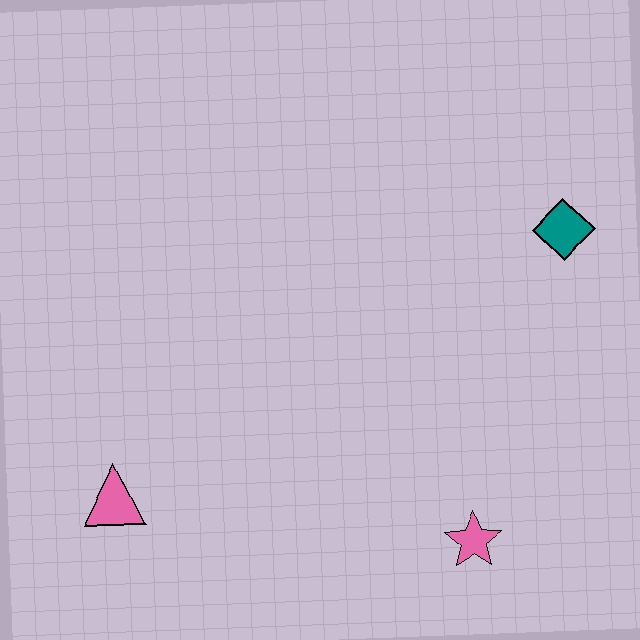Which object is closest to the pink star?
The teal diamond is closest to the pink star.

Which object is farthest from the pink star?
The pink triangle is farthest from the pink star.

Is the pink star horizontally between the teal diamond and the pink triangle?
Yes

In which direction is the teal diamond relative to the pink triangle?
The teal diamond is to the right of the pink triangle.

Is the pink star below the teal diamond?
Yes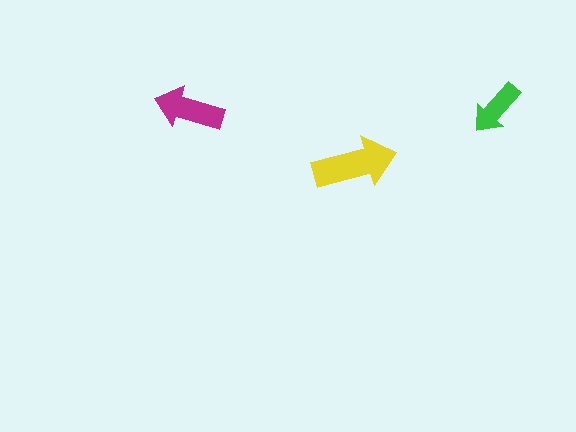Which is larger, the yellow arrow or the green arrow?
The yellow one.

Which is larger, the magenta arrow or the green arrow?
The magenta one.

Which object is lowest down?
The yellow arrow is bottommost.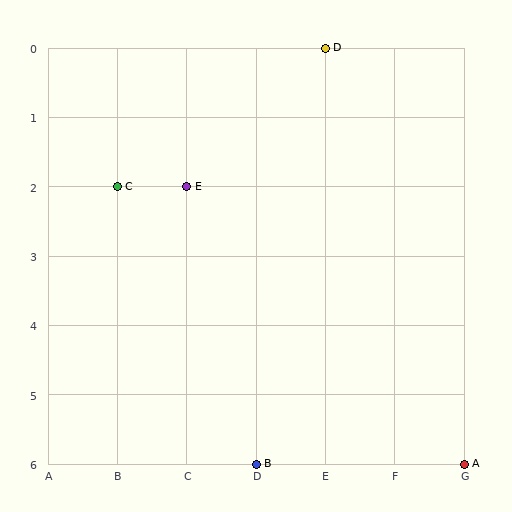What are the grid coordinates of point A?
Point A is at grid coordinates (G, 6).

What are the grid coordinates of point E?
Point E is at grid coordinates (C, 2).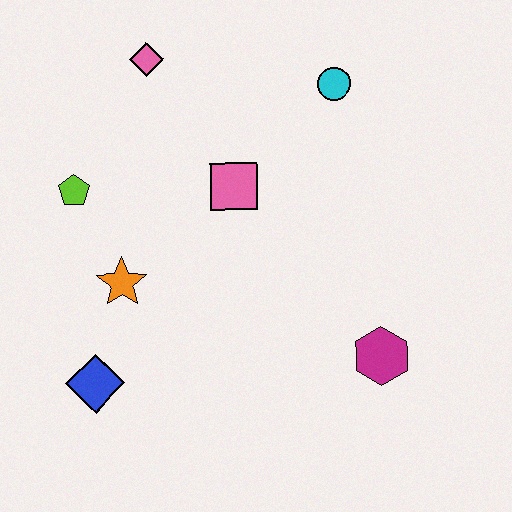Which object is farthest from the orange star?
The cyan circle is farthest from the orange star.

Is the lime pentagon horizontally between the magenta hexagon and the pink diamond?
No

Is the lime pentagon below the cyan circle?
Yes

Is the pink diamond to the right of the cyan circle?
No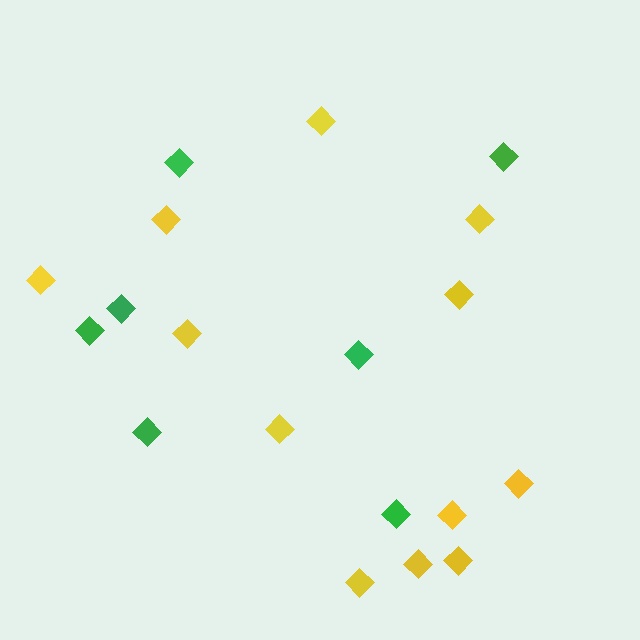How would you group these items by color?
There are 2 groups: one group of green diamonds (7) and one group of yellow diamonds (12).